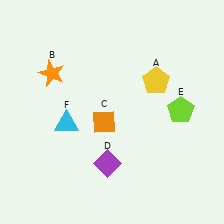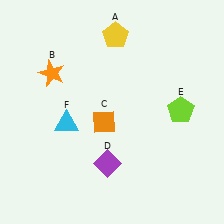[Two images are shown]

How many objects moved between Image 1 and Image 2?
1 object moved between the two images.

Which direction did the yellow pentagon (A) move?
The yellow pentagon (A) moved up.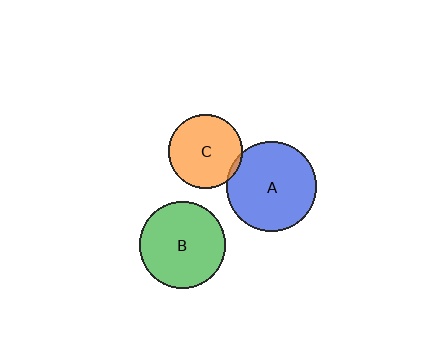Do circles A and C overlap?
Yes.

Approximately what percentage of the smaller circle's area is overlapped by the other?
Approximately 5%.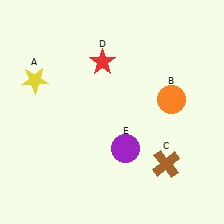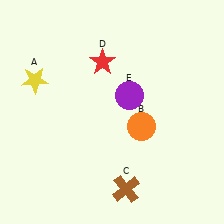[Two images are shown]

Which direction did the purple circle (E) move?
The purple circle (E) moved up.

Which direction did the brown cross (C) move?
The brown cross (C) moved left.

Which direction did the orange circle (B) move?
The orange circle (B) moved left.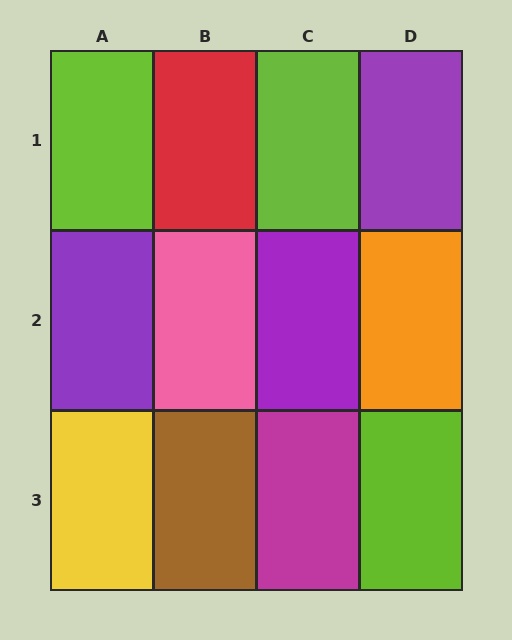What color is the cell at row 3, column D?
Lime.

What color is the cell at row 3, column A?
Yellow.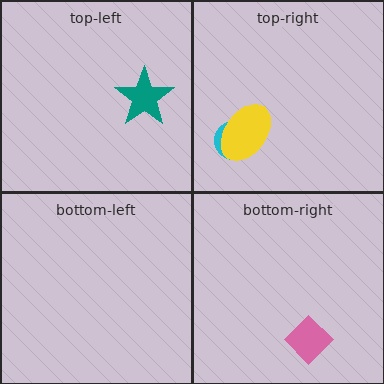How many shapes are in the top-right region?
2.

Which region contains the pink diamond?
The bottom-right region.